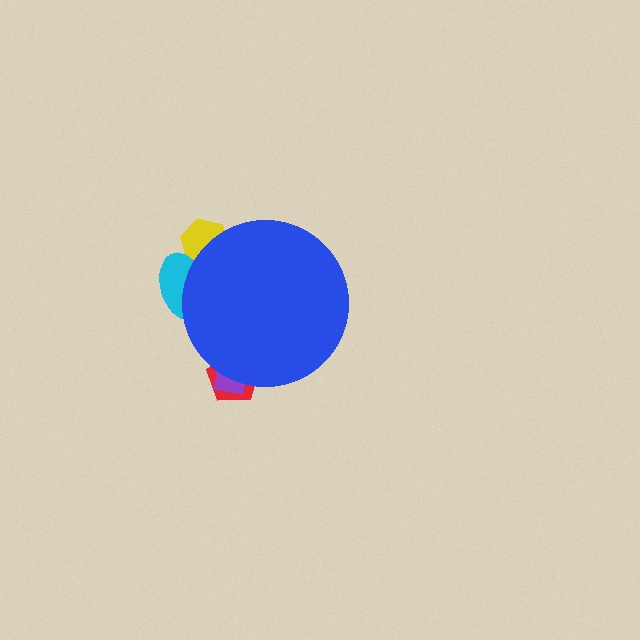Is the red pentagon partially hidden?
Yes, the red pentagon is partially hidden behind the blue circle.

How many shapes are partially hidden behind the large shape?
4 shapes are partially hidden.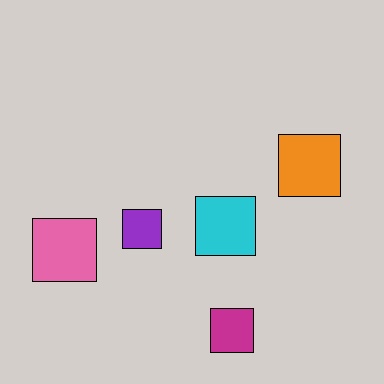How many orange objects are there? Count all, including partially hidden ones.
There is 1 orange object.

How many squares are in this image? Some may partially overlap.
There are 5 squares.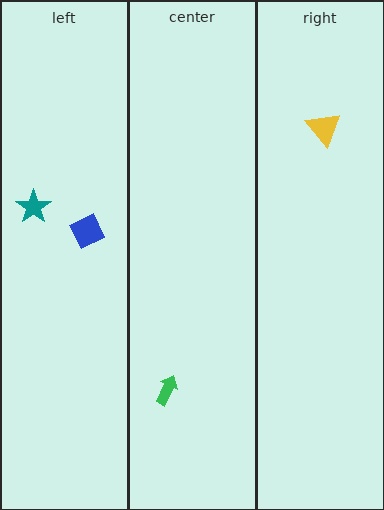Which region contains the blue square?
The left region.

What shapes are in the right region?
The yellow triangle.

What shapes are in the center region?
The green arrow.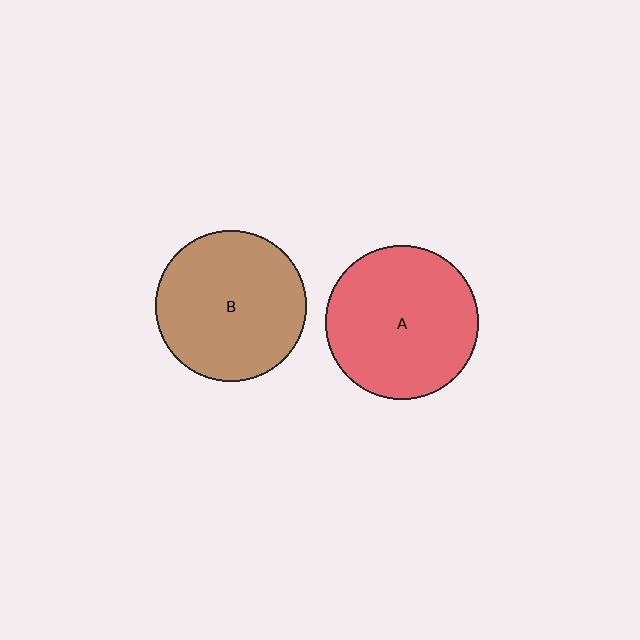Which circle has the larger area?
Circle A (red).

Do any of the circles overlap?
No, none of the circles overlap.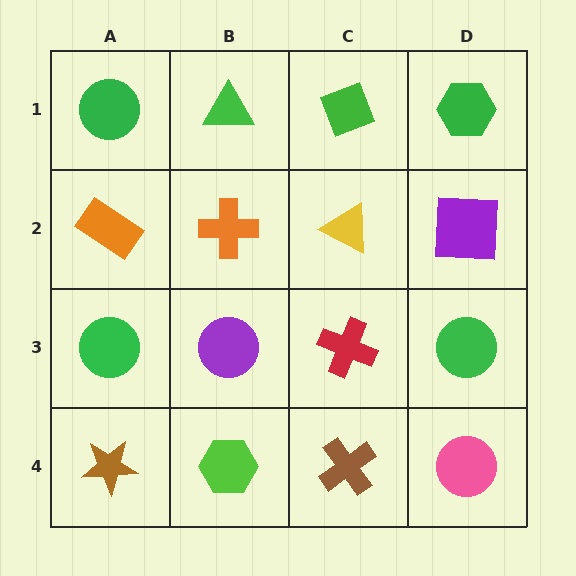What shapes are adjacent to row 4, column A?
A green circle (row 3, column A), a lime hexagon (row 4, column B).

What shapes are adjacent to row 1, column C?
A yellow triangle (row 2, column C), a green triangle (row 1, column B), a green hexagon (row 1, column D).